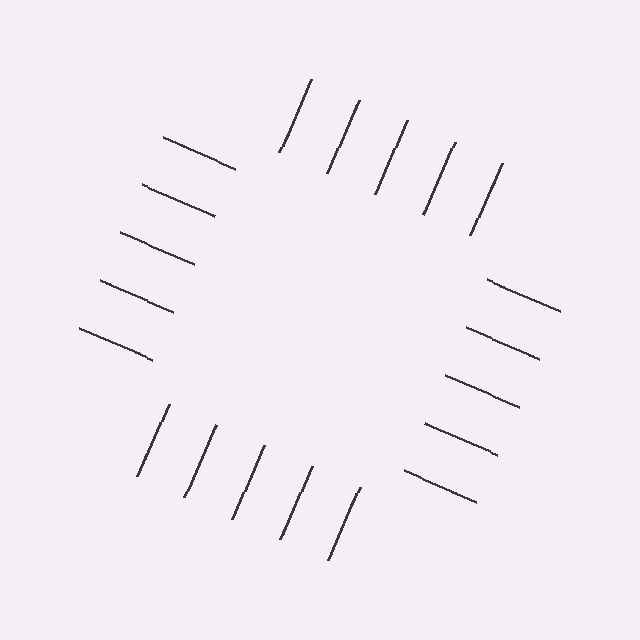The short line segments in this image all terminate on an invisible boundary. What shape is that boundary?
An illusory square — the line segments terminate on its edges but no continuous stroke is drawn.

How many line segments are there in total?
20 — 5 along each of the 4 edges.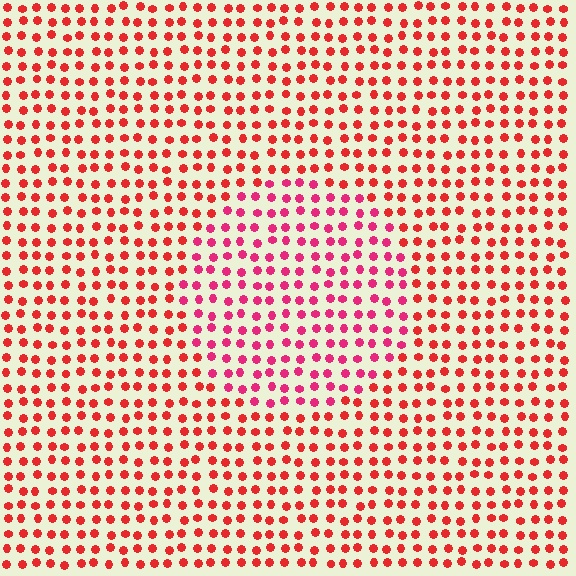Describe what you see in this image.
The image is filled with small red elements in a uniform arrangement. A circle-shaped region is visible where the elements are tinted to a slightly different hue, forming a subtle color boundary.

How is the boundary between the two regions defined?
The boundary is defined purely by a slight shift in hue (about 26 degrees). Spacing, size, and orientation are identical on both sides.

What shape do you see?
I see a circle.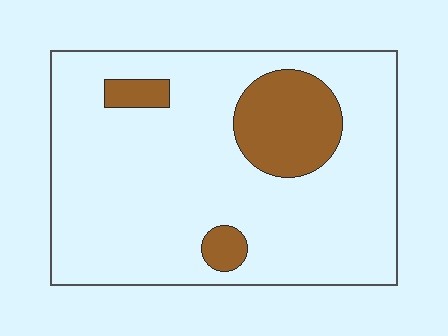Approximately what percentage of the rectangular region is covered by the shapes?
Approximately 15%.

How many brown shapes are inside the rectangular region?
3.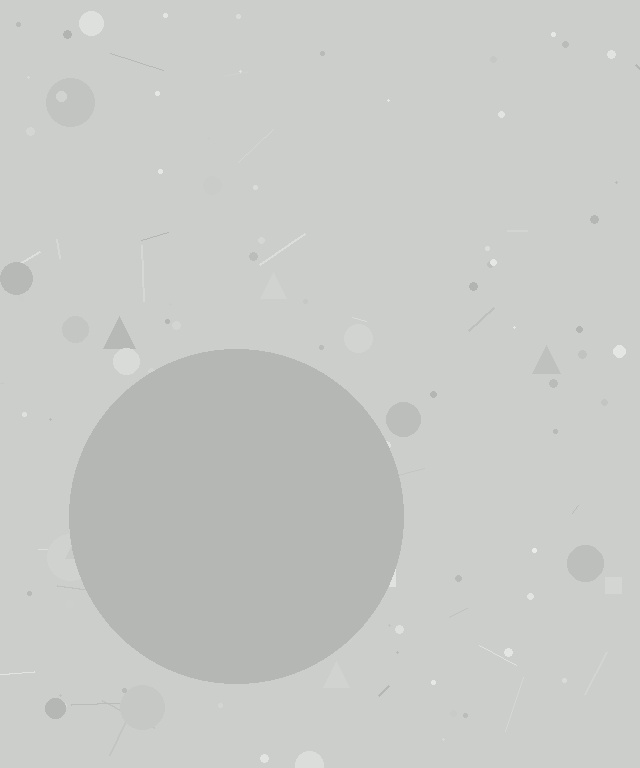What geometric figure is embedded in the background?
A circle is embedded in the background.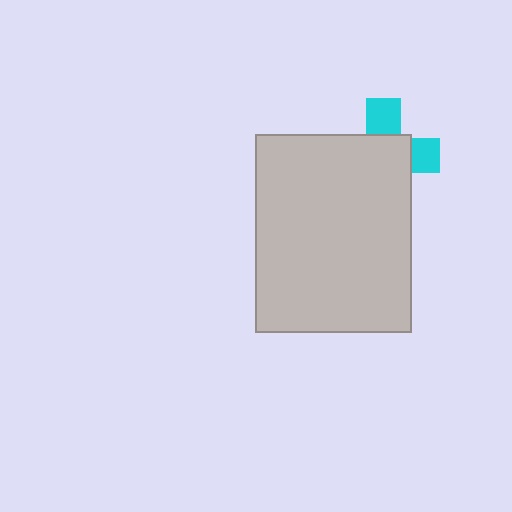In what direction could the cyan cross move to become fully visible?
The cyan cross could move toward the upper-right. That would shift it out from behind the light gray rectangle entirely.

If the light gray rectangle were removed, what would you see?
You would see the complete cyan cross.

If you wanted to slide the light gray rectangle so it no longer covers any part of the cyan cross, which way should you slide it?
Slide it toward the lower-left — that is the most direct way to separate the two shapes.